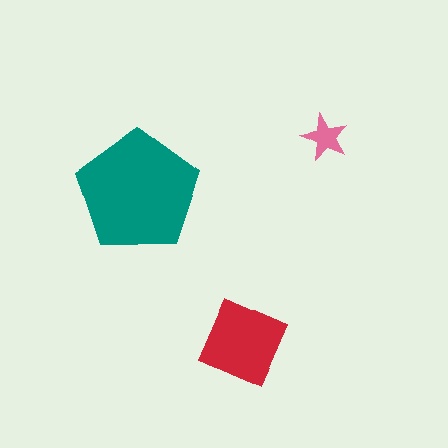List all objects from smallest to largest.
The pink star, the red diamond, the teal pentagon.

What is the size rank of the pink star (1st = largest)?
3rd.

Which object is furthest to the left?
The teal pentagon is leftmost.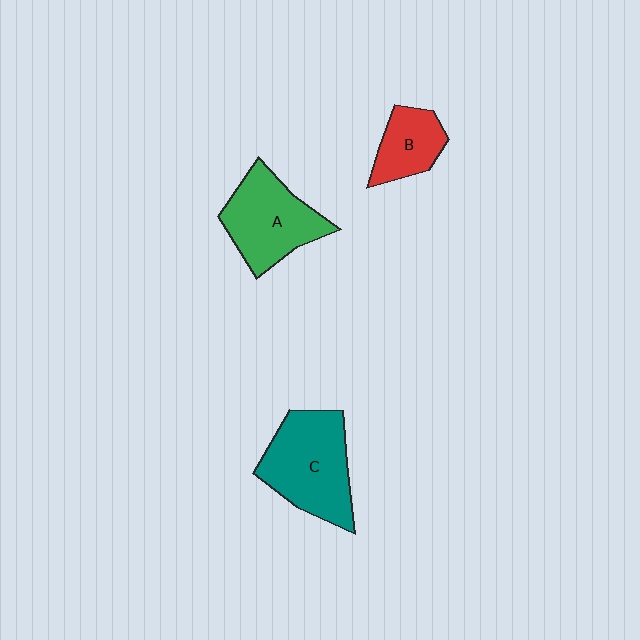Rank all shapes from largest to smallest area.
From largest to smallest: C (teal), A (green), B (red).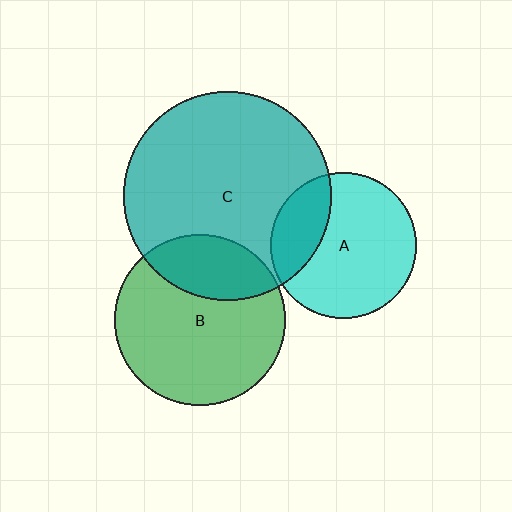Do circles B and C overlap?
Yes.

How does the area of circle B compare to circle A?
Approximately 1.4 times.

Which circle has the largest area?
Circle C (teal).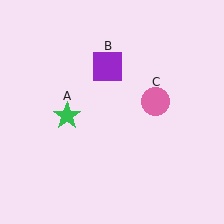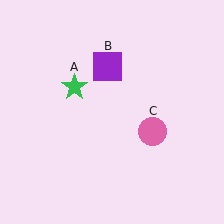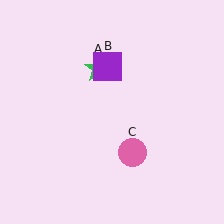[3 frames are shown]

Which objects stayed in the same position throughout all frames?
Purple square (object B) remained stationary.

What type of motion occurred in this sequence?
The green star (object A), pink circle (object C) rotated clockwise around the center of the scene.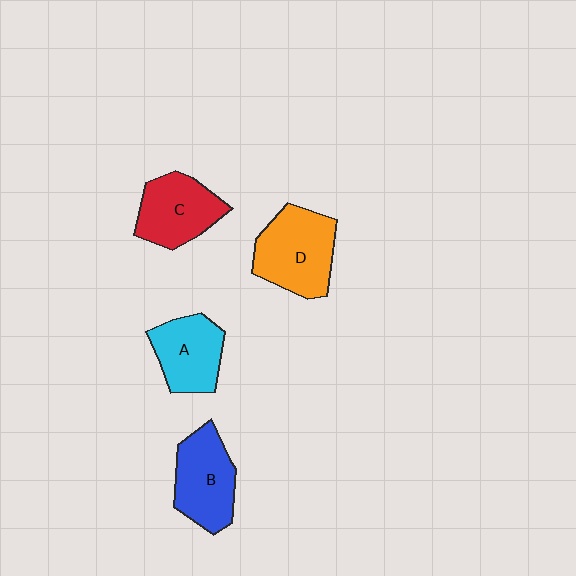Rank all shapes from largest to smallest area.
From largest to smallest: D (orange), B (blue), C (red), A (cyan).